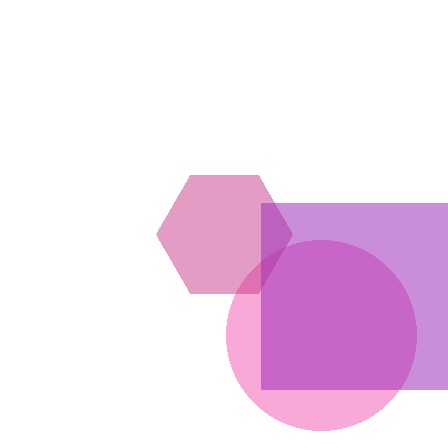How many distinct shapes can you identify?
There are 3 distinct shapes: a pink circle, a magenta hexagon, a purple square.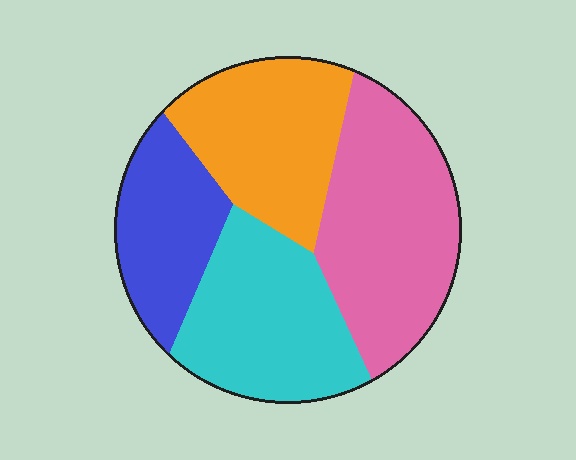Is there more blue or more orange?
Orange.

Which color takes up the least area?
Blue, at roughly 20%.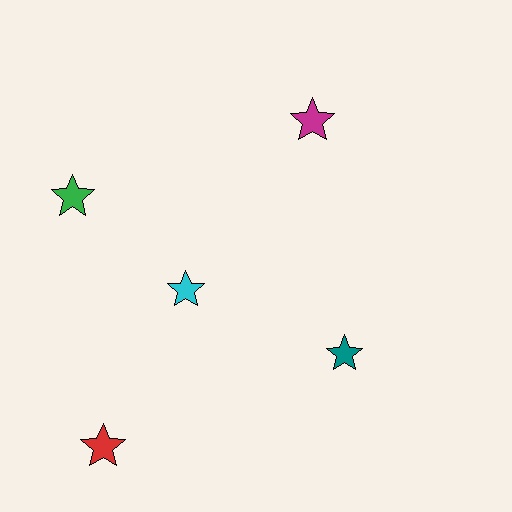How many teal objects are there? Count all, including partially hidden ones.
There is 1 teal object.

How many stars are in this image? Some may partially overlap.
There are 5 stars.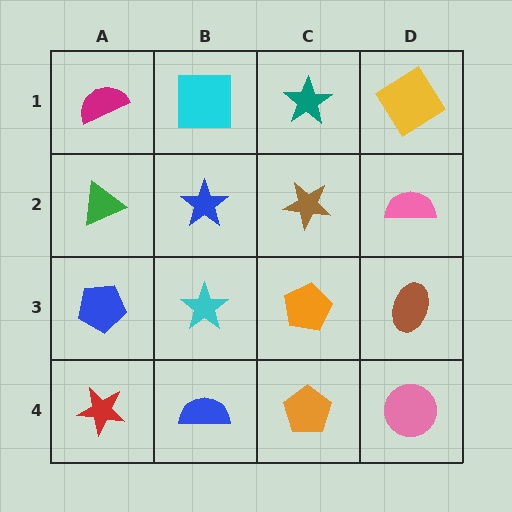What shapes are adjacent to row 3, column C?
A brown star (row 2, column C), an orange pentagon (row 4, column C), a cyan star (row 3, column B), a brown ellipse (row 3, column D).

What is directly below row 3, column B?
A blue semicircle.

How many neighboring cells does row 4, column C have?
3.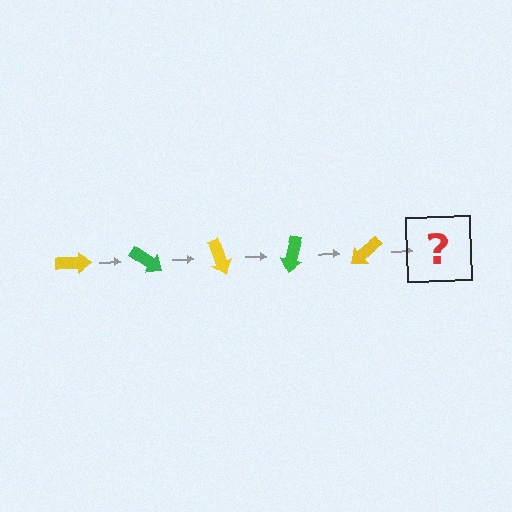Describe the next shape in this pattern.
It should be a green arrow, rotated 175 degrees from the start.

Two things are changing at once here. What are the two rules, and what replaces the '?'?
The two rules are that it rotates 35 degrees each step and the color cycles through yellow and green. The '?' should be a green arrow, rotated 175 degrees from the start.